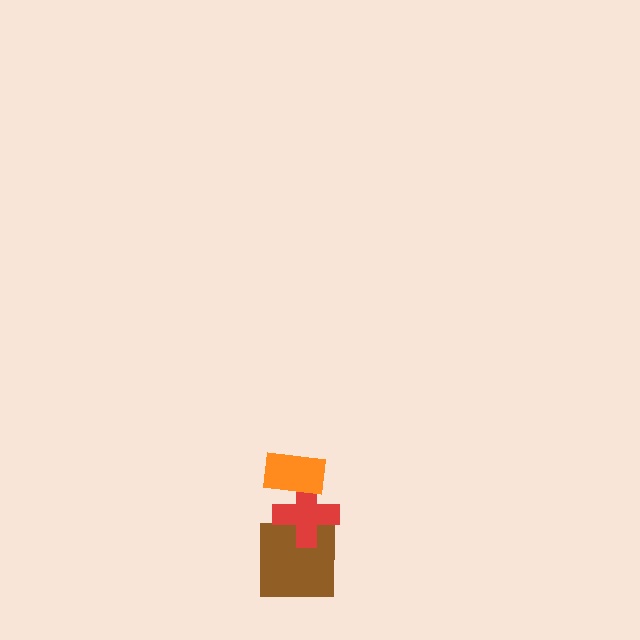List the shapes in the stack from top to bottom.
From top to bottom: the orange rectangle, the red cross, the brown square.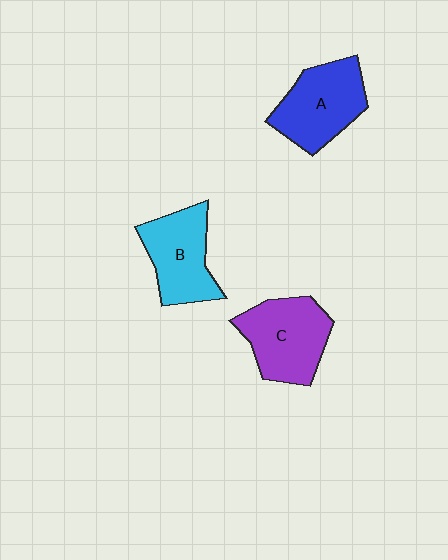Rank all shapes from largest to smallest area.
From largest to smallest: C (purple), A (blue), B (cyan).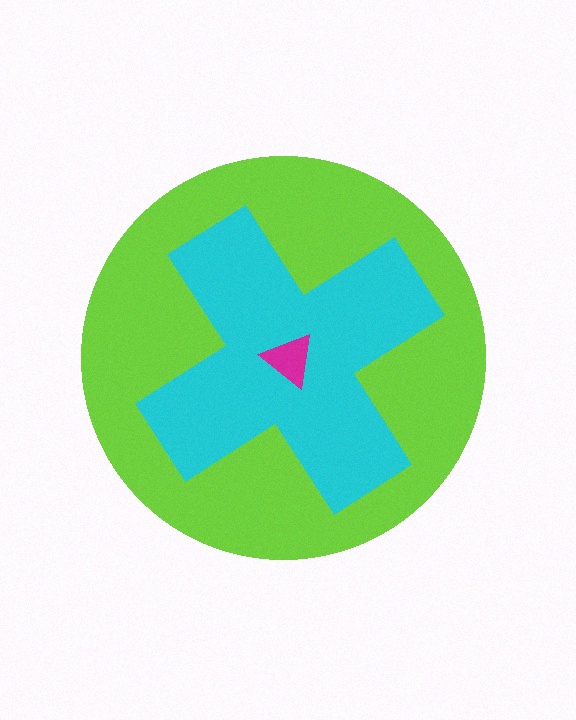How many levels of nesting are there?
3.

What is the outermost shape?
The lime circle.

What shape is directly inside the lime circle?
The cyan cross.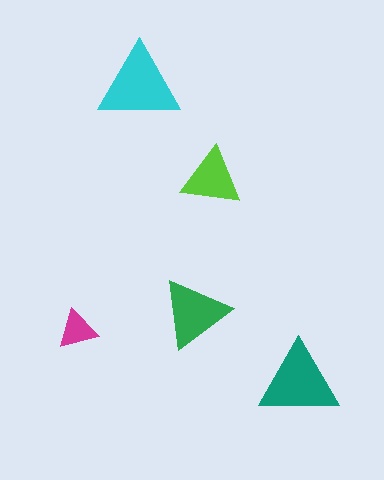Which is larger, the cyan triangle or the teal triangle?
The cyan one.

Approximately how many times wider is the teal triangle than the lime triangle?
About 1.5 times wider.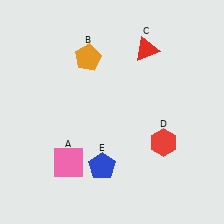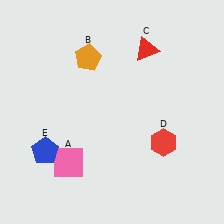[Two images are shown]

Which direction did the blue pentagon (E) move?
The blue pentagon (E) moved left.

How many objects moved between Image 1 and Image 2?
1 object moved between the two images.